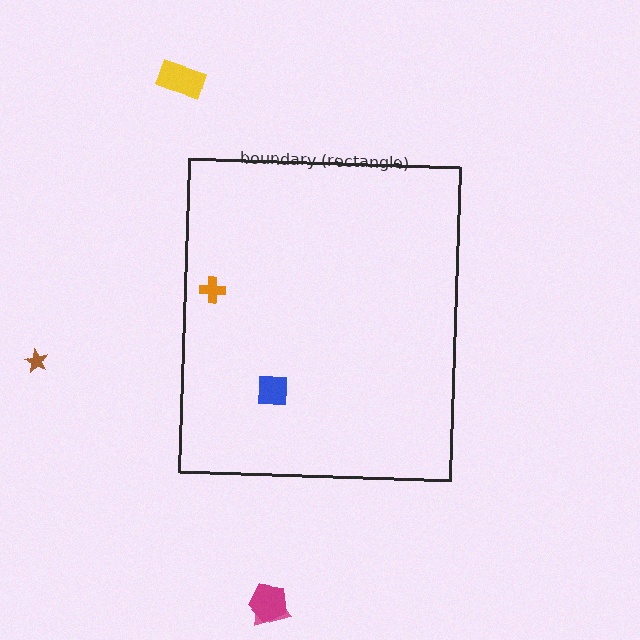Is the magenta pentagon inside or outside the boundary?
Outside.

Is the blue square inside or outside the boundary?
Inside.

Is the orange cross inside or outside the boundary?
Inside.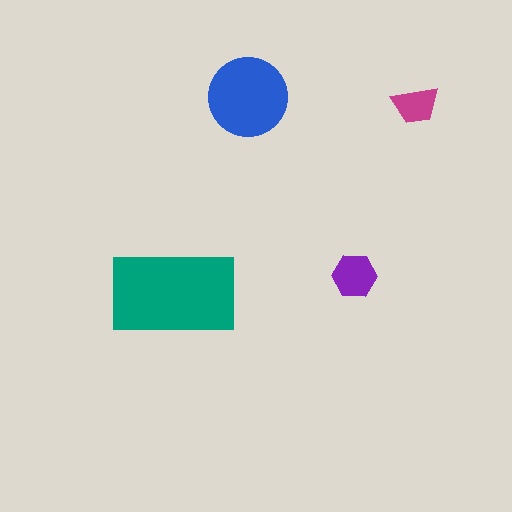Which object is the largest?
The teal rectangle.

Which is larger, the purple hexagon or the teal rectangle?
The teal rectangle.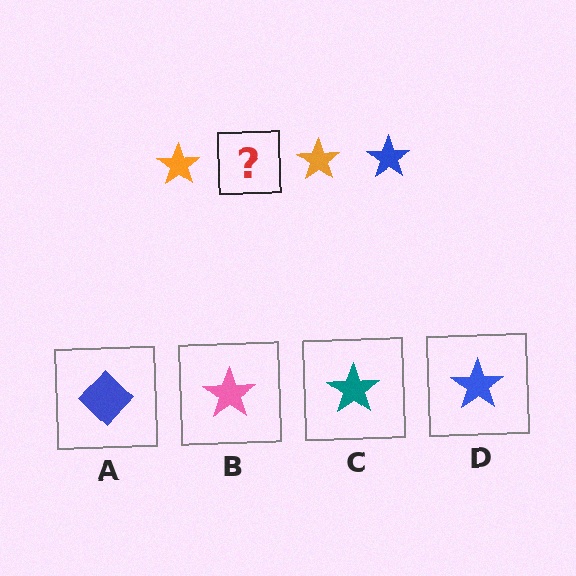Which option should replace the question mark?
Option D.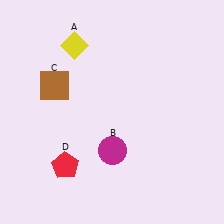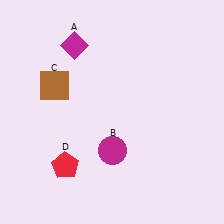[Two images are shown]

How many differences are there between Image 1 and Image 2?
There is 1 difference between the two images.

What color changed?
The diamond (A) changed from yellow in Image 1 to magenta in Image 2.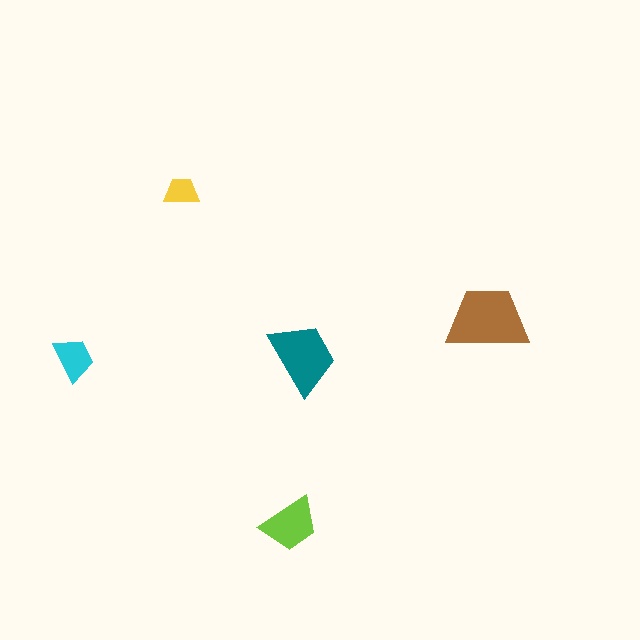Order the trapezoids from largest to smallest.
the brown one, the teal one, the lime one, the cyan one, the yellow one.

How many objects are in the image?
There are 5 objects in the image.